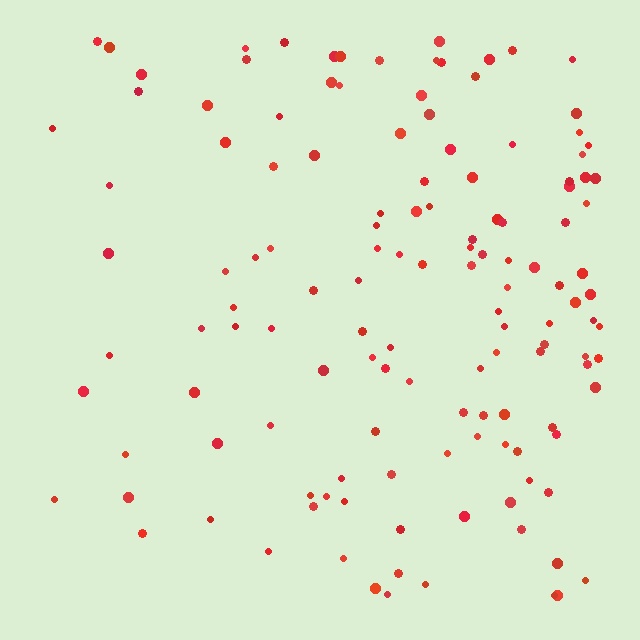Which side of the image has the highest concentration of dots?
The right.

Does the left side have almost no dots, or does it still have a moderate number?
Still a moderate number, just noticeably fewer than the right.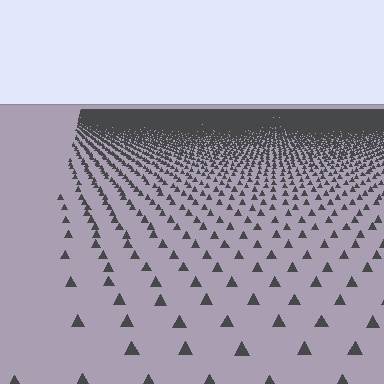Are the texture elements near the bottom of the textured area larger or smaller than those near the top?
Larger. Near the bottom, elements are closer to the viewer and appear at a bigger on-screen size.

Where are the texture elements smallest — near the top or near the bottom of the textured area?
Near the top.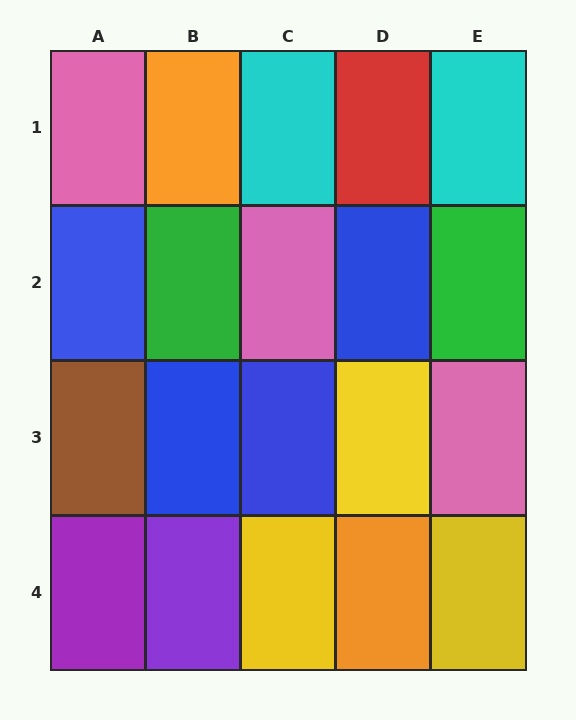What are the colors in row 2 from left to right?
Blue, green, pink, blue, green.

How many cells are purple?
2 cells are purple.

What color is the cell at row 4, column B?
Purple.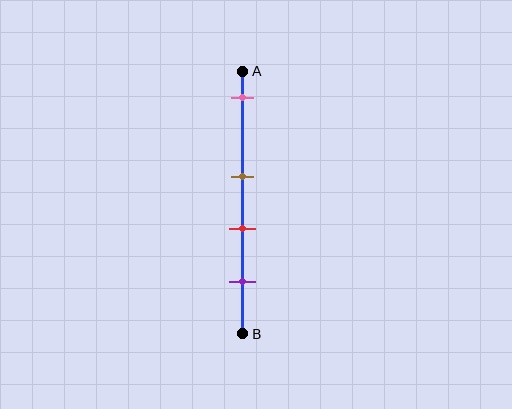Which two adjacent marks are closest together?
The brown and red marks are the closest adjacent pair.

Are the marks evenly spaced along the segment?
No, the marks are not evenly spaced.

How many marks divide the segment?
There are 4 marks dividing the segment.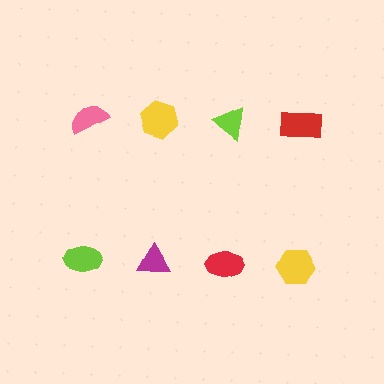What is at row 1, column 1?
A pink semicircle.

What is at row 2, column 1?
A lime ellipse.